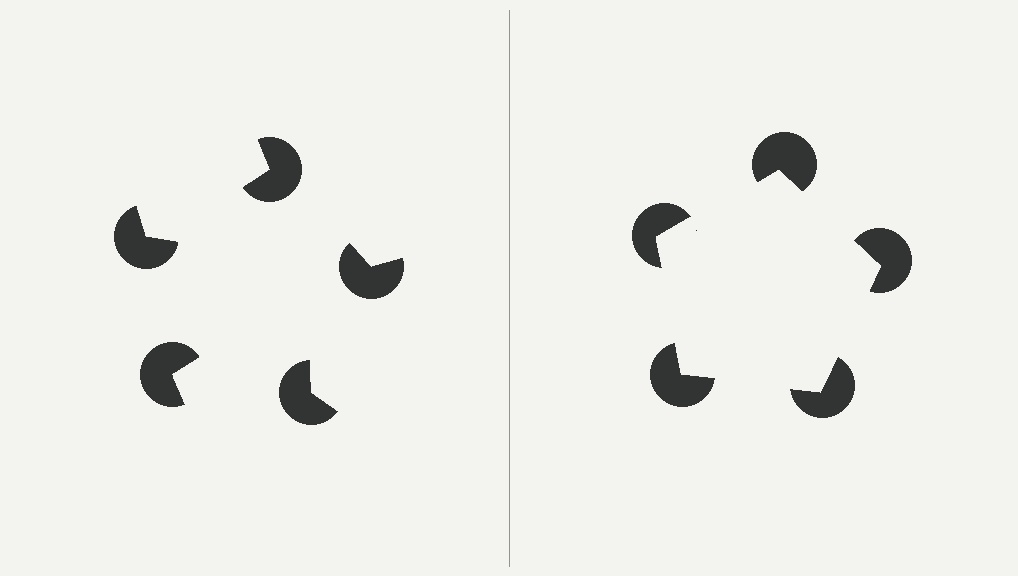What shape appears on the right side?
An illusory pentagon.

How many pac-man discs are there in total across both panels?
10 — 5 on each side.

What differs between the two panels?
The pac-man discs are positioned identically on both sides; only the wedge orientations differ. On the right they align to a pentagon; on the left they are misaligned.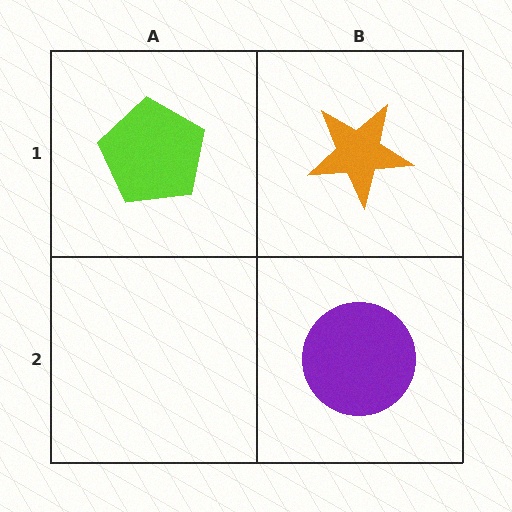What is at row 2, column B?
A purple circle.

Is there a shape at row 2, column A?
No, that cell is empty.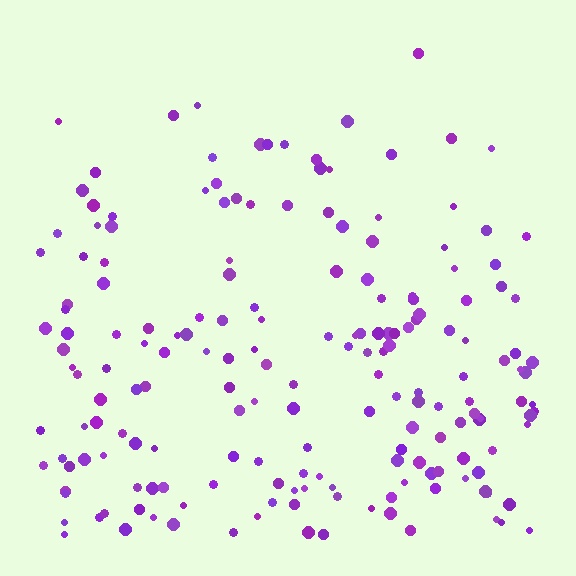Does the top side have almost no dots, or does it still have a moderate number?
Still a moderate number, just noticeably fewer than the bottom.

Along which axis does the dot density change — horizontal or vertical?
Vertical.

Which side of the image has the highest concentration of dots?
The bottom.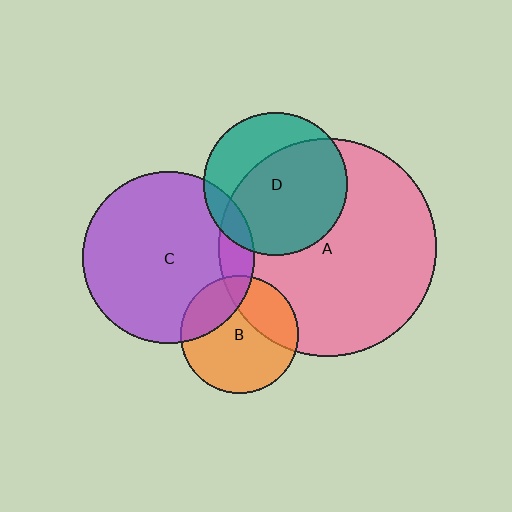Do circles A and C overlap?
Yes.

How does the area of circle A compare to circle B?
Approximately 3.4 times.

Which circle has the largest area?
Circle A (pink).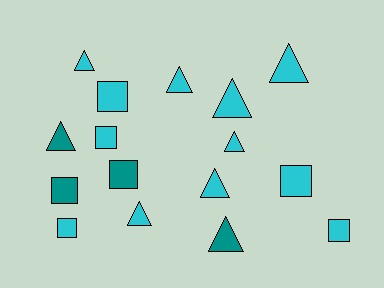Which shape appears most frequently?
Triangle, with 9 objects.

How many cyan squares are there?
There are 5 cyan squares.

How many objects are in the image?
There are 16 objects.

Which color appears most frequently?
Cyan, with 12 objects.